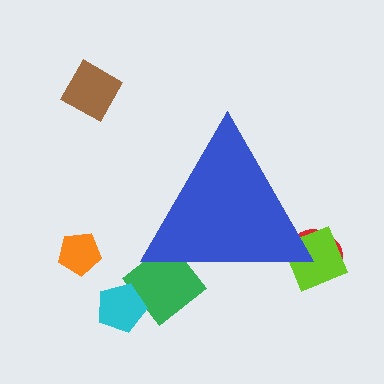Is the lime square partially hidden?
Yes, the lime square is partially hidden behind the blue triangle.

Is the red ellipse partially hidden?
Yes, the red ellipse is partially hidden behind the blue triangle.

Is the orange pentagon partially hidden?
No, the orange pentagon is fully visible.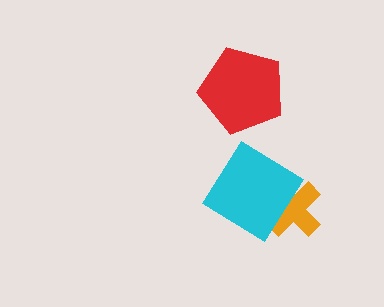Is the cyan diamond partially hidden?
No, no other shape covers it.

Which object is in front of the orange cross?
The cyan diamond is in front of the orange cross.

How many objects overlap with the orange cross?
1 object overlaps with the orange cross.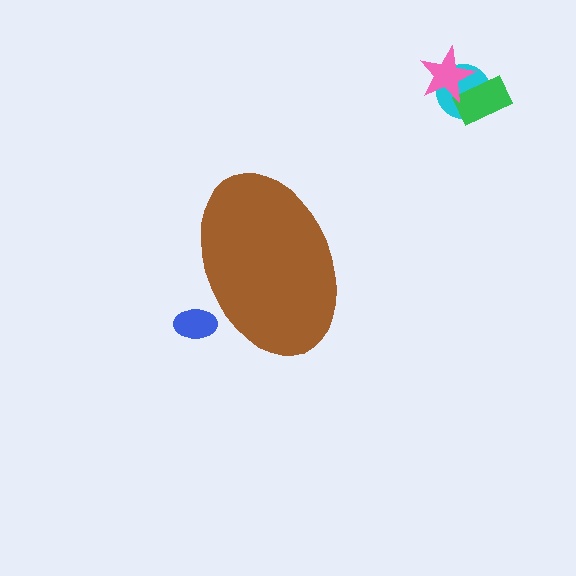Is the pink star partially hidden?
No, the pink star is fully visible.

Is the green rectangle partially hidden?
No, the green rectangle is fully visible.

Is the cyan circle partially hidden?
No, the cyan circle is fully visible.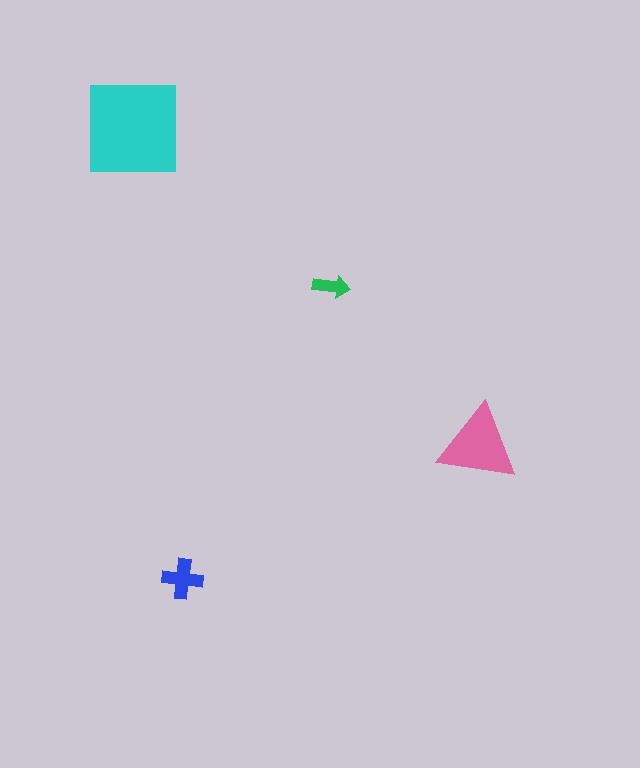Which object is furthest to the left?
The cyan square is leftmost.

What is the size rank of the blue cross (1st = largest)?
3rd.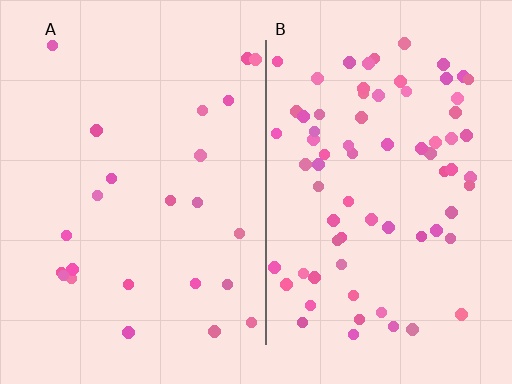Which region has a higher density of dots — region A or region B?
B (the right).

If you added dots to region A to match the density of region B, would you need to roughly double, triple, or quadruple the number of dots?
Approximately triple.